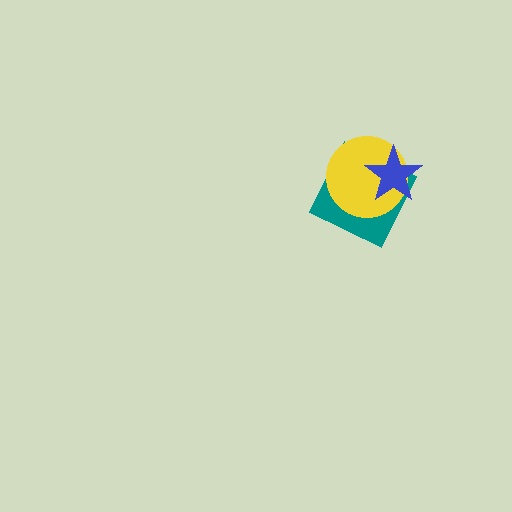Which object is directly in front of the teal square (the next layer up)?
The yellow circle is directly in front of the teal square.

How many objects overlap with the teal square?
2 objects overlap with the teal square.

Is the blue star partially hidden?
No, no other shape covers it.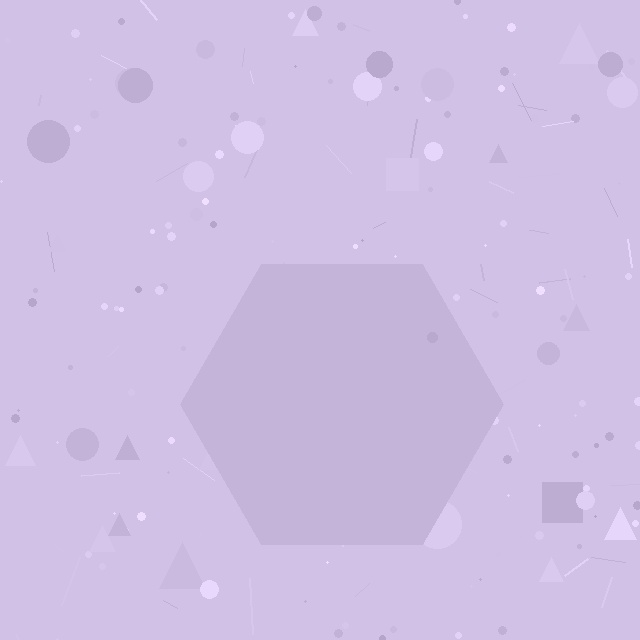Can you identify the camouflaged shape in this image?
The camouflaged shape is a hexagon.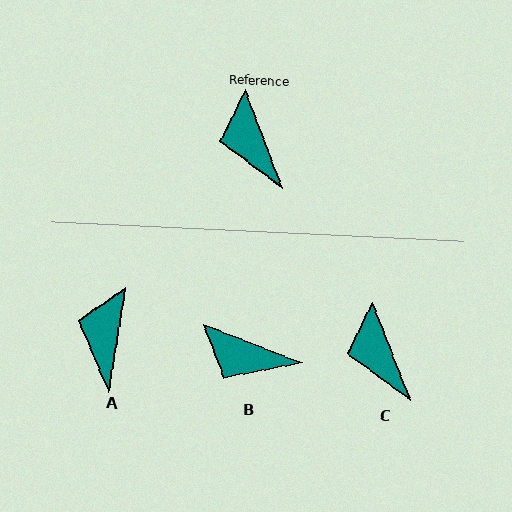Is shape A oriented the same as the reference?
No, it is off by about 30 degrees.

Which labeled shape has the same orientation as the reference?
C.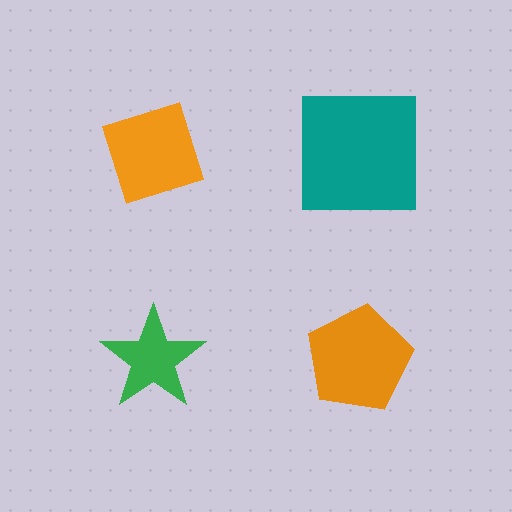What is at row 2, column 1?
A green star.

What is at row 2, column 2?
An orange pentagon.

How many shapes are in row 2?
2 shapes.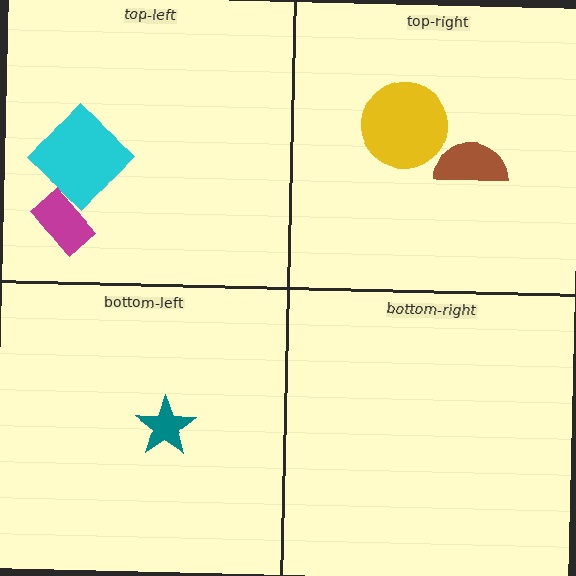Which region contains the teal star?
The bottom-left region.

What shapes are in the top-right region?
The yellow circle, the brown semicircle.